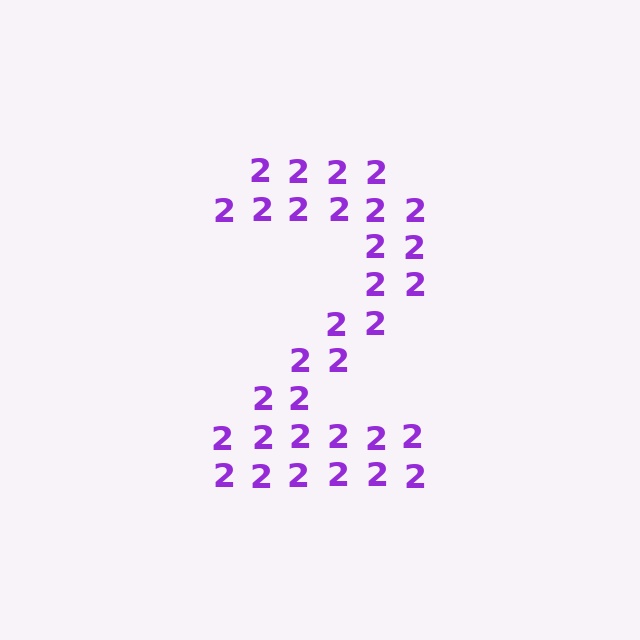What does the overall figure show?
The overall figure shows the digit 2.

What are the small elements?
The small elements are digit 2's.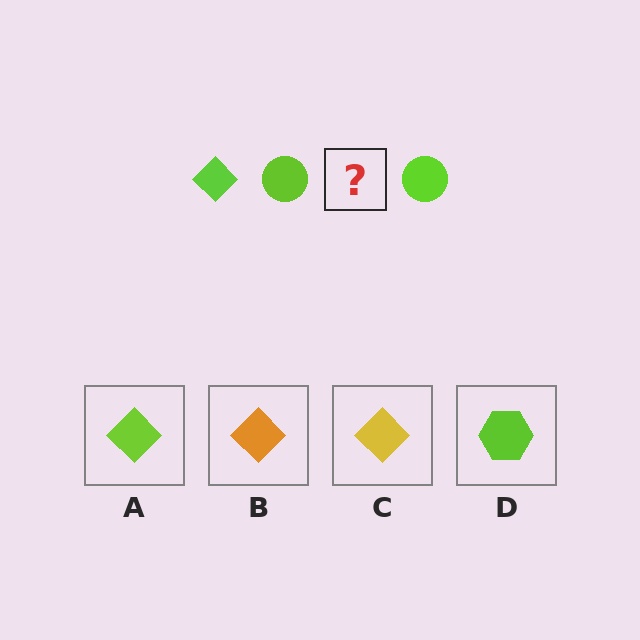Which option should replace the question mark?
Option A.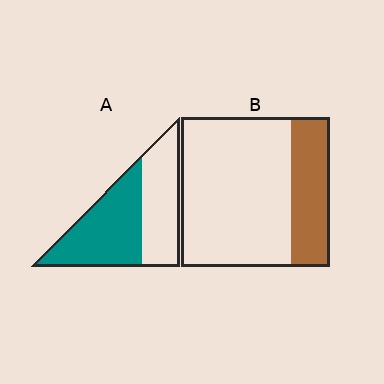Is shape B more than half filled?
No.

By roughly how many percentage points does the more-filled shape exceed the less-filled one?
By roughly 30 percentage points (A over B).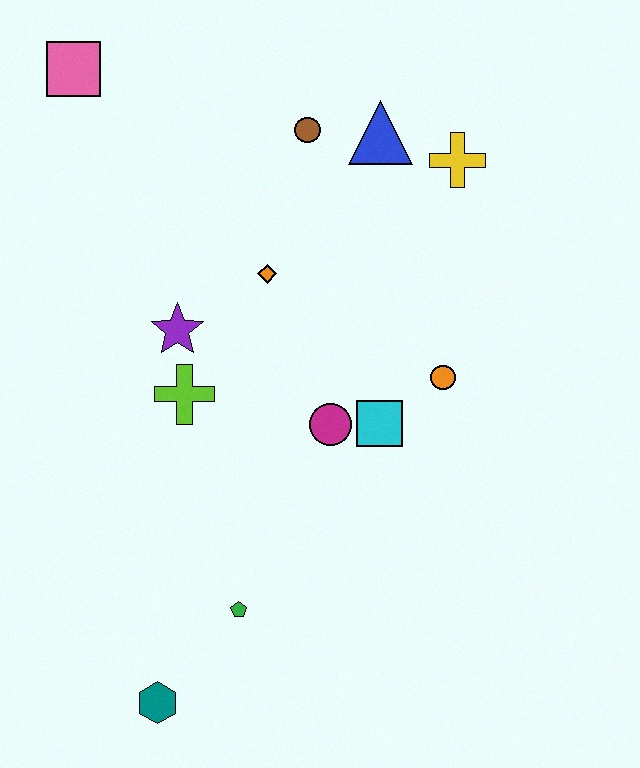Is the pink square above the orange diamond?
Yes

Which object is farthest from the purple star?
The teal hexagon is farthest from the purple star.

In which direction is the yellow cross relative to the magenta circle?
The yellow cross is above the magenta circle.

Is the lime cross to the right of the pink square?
Yes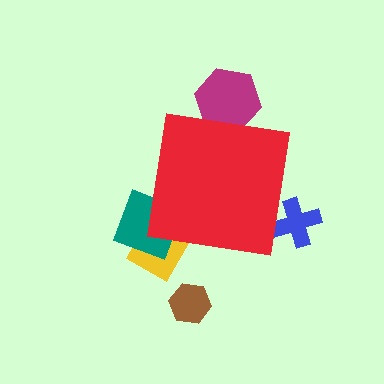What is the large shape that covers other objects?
A red square.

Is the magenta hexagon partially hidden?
Yes, the magenta hexagon is partially hidden behind the red square.